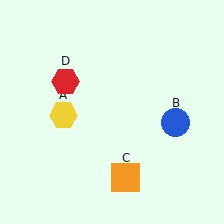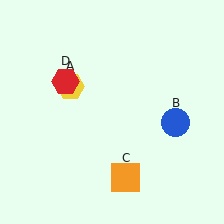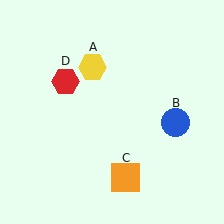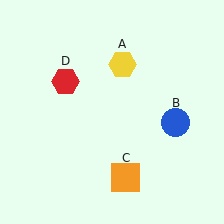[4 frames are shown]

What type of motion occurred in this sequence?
The yellow hexagon (object A) rotated clockwise around the center of the scene.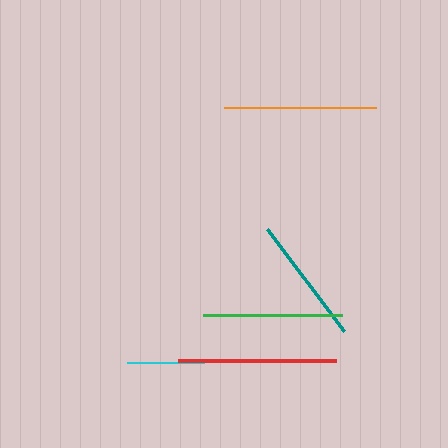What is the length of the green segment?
The green segment is approximately 139 pixels long.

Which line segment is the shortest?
The cyan line is the shortest at approximately 78 pixels.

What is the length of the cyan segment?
The cyan segment is approximately 78 pixels long.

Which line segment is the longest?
The red line is the longest at approximately 158 pixels.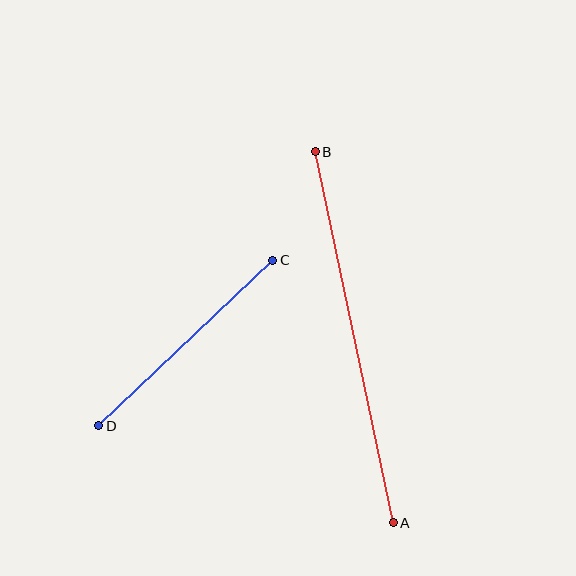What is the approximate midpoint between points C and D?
The midpoint is at approximately (186, 343) pixels.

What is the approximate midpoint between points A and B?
The midpoint is at approximately (354, 337) pixels.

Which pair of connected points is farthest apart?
Points A and B are farthest apart.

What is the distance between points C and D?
The distance is approximately 240 pixels.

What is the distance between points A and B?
The distance is approximately 379 pixels.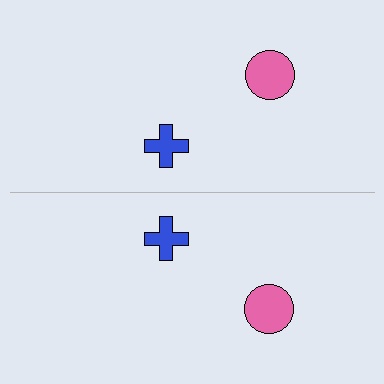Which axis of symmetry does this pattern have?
The pattern has a horizontal axis of symmetry running through the center of the image.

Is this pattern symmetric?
Yes, this pattern has bilateral (reflection) symmetry.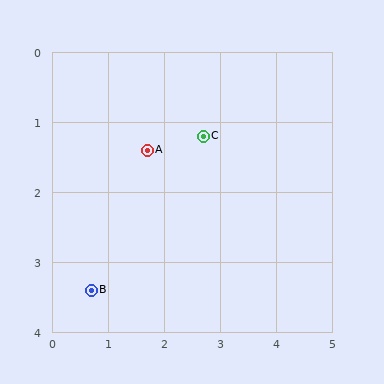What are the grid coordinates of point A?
Point A is at approximately (1.7, 1.4).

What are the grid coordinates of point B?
Point B is at approximately (0.7, 3.4).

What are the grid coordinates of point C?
Point C is at approximately (2.7, 1.2).